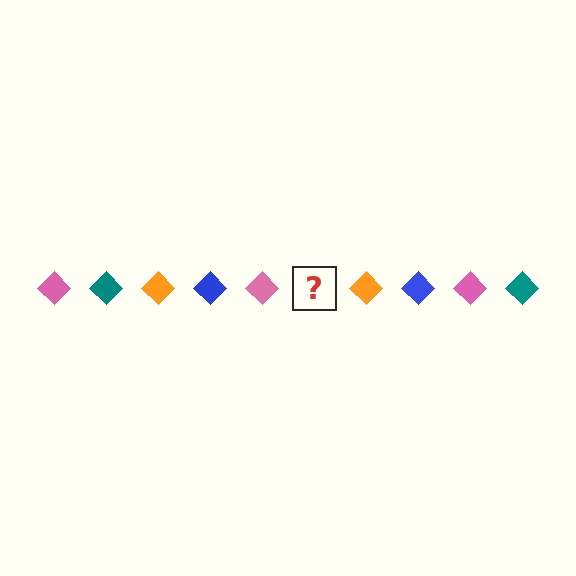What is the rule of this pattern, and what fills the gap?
The rule is that the pattern cycles through pink, teal, orange, blue diamonds. The gap should be filled with a teal diamond.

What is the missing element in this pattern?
The missing element is a teal diamond.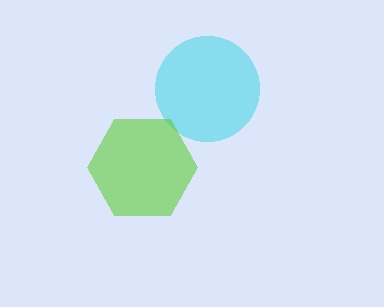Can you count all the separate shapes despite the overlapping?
Yes, there are 2 separate shapes.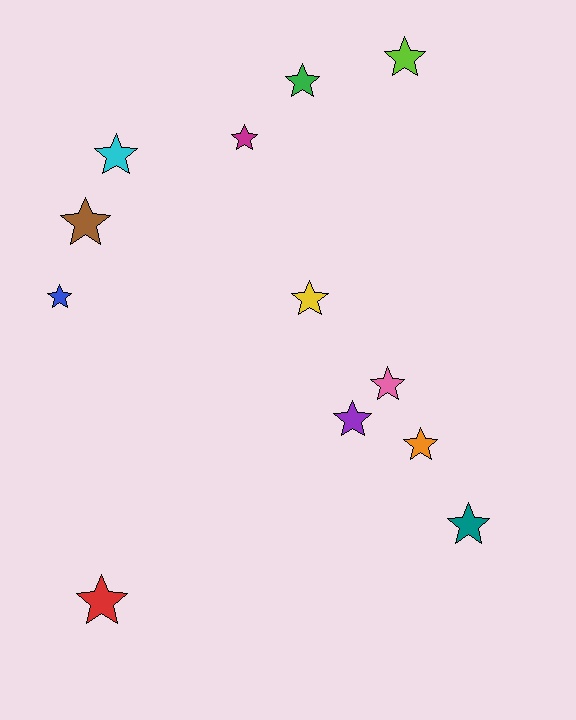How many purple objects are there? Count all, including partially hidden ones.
There is 1 purple object.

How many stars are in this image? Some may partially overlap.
There are 12 stars.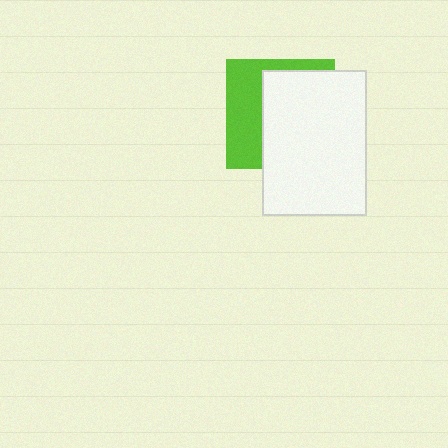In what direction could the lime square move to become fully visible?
The lime square could move left. That would shift it out from behind the white rectangle entirely.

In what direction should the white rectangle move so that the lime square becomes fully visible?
The white rectangle should move right. That is the shortest direction to clear the overlap and leave the lime square fully visible.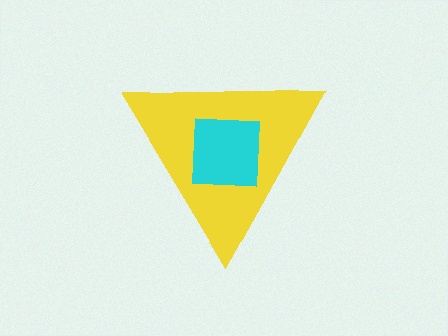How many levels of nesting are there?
2.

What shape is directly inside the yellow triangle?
The cyan square.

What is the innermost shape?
The cyan square.